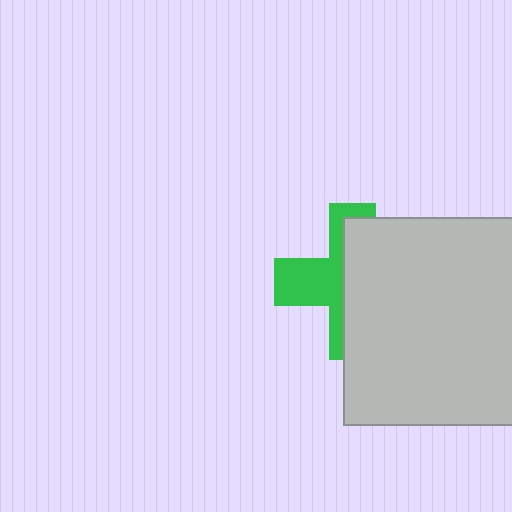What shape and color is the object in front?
The object in front is a light gray square.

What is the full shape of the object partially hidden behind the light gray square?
The partially hidden object is a green cross.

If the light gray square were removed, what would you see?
You would see the complete green cross.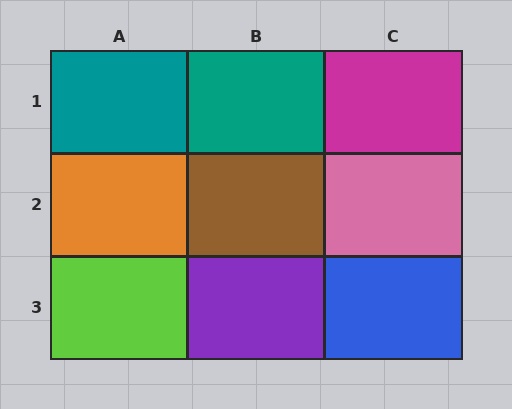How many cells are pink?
1 cell is pink.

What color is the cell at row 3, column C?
Blue.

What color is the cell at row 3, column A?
Lime.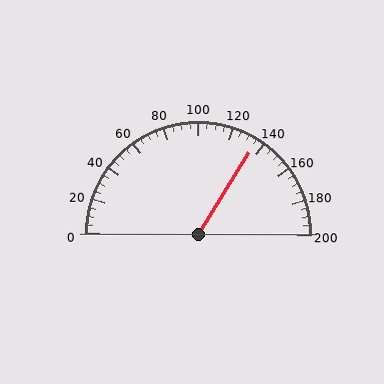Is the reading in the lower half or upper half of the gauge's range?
The reading is in the upper half of the range (0 to 200).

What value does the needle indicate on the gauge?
The needle indicates approximately 135.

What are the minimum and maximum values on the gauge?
The gauge ranges from 0 to 200.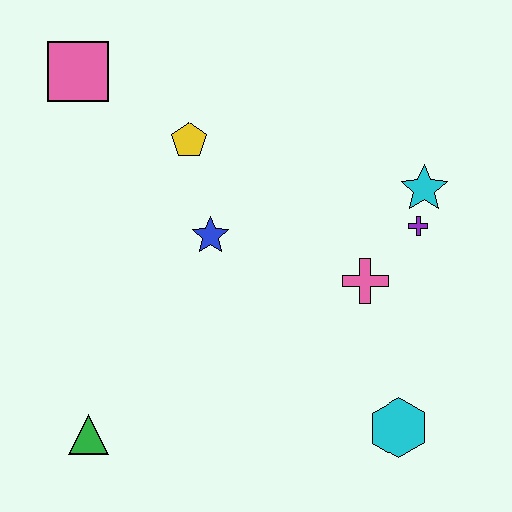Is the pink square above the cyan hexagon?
Yes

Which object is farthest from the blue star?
The cyan hexagon is farthest from the blue star.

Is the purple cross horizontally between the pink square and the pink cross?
No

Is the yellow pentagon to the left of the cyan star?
Yes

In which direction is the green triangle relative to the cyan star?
The green triangle is to the left of the cyan star.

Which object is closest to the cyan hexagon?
The pink cross is closest to the cyan hexagon.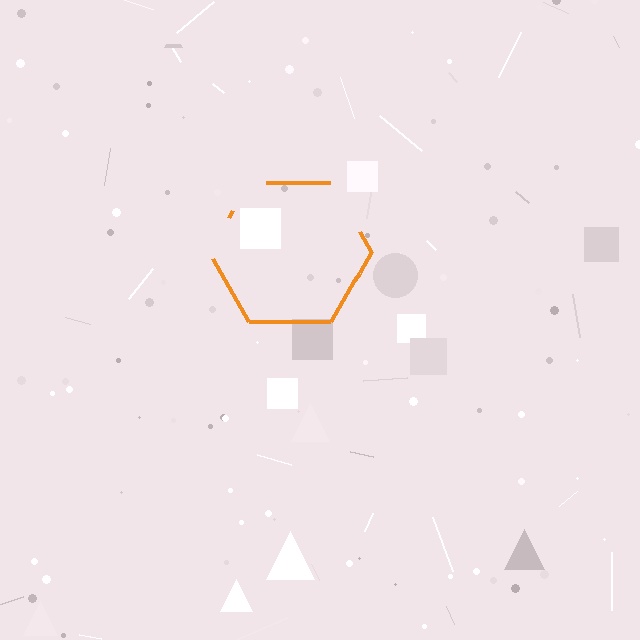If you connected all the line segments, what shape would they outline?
They would outline a hexagon.